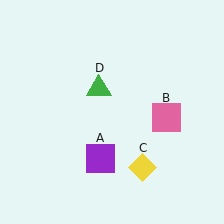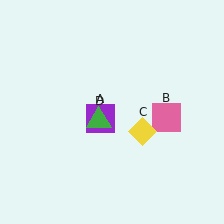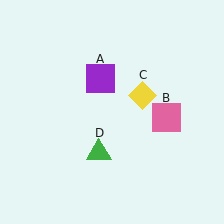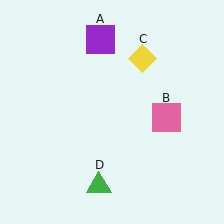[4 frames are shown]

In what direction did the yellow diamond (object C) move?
The yellow diamond (object C) moved up.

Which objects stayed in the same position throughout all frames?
Pink square (object B) remained stationary.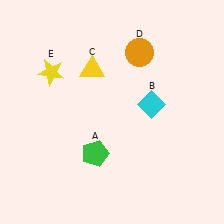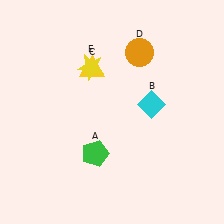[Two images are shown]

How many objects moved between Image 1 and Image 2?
1 object moved between the two images.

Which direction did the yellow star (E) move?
The yellow star (E) moved right.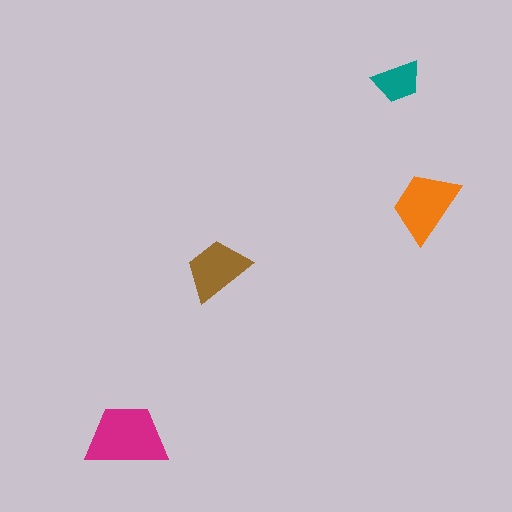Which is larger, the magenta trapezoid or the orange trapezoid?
The magenta one.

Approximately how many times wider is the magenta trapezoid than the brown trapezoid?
About 1.5 times wider.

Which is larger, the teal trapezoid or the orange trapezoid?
The orange one.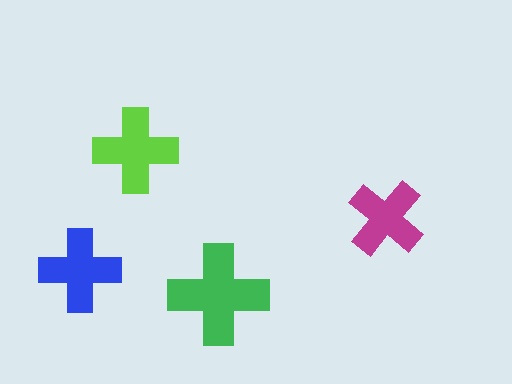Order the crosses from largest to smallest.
the green one, the lime one, the blue one, the magenta one.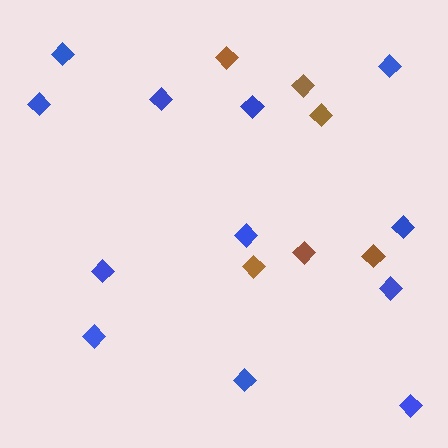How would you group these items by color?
There are 2 groups: one group of brown diamonds (6) and one group of blue diamonds (12).